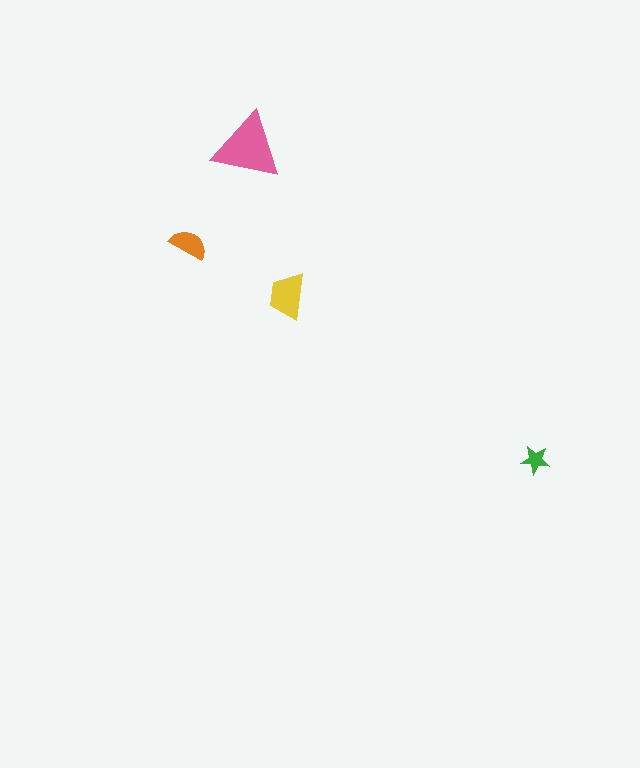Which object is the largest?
The pink triangle.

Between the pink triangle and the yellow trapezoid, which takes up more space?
The pink triangle.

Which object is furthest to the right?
The green star is rightmost.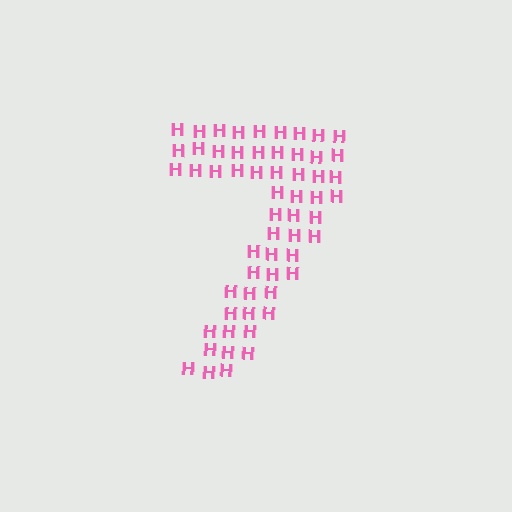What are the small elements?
The small elements are letter H's.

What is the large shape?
The large shape is the digit 7.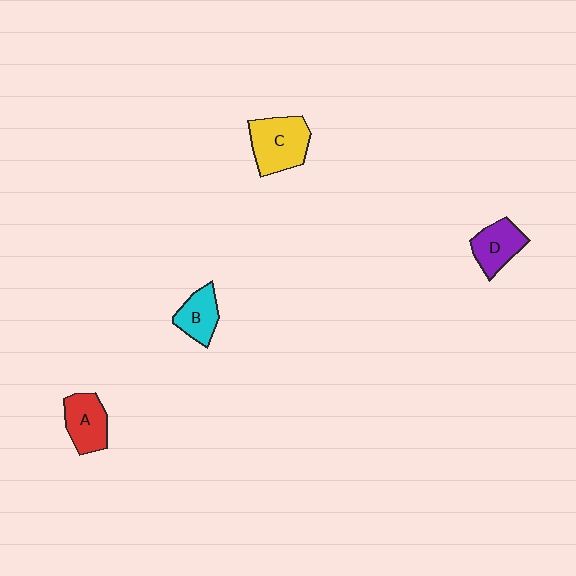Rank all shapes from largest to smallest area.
From largest to smallest: C (yellow), A (red), D (purple), B (cyan).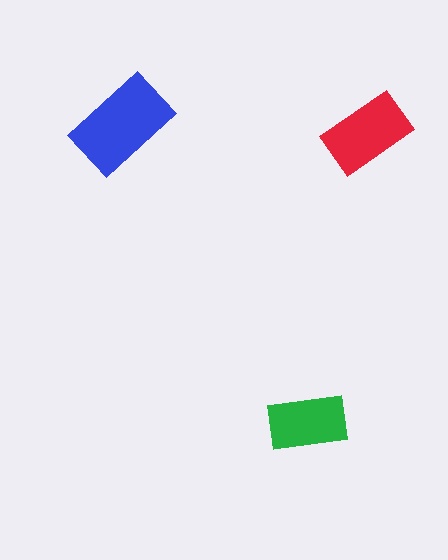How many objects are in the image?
There are 3 objects in the image.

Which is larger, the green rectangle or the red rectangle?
The red one.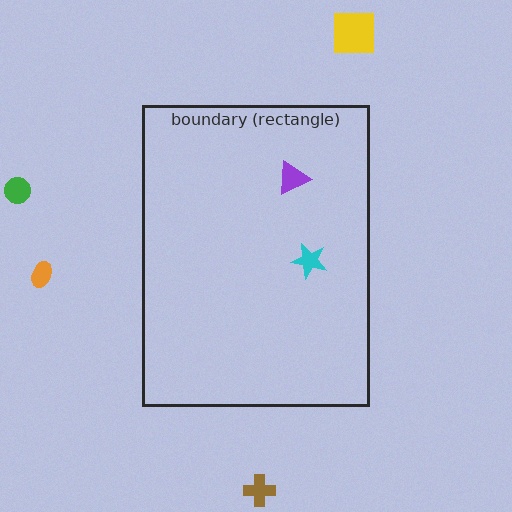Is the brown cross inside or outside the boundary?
Outside.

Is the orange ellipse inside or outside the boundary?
Outside.